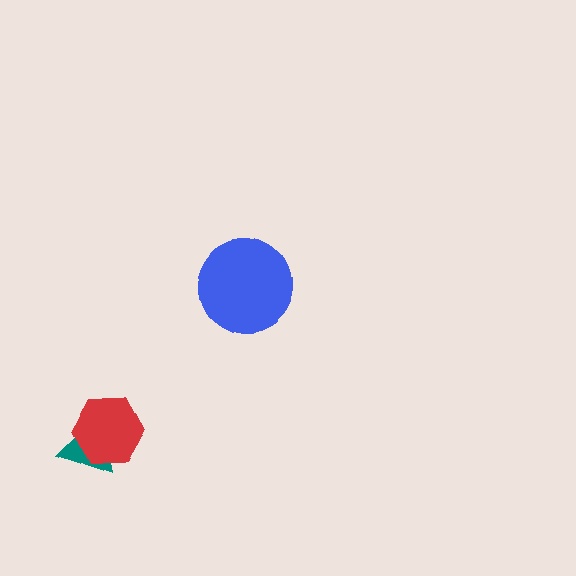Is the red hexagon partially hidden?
No, no other shape covers it.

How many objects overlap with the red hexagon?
1 object overlaps with the red hexagon.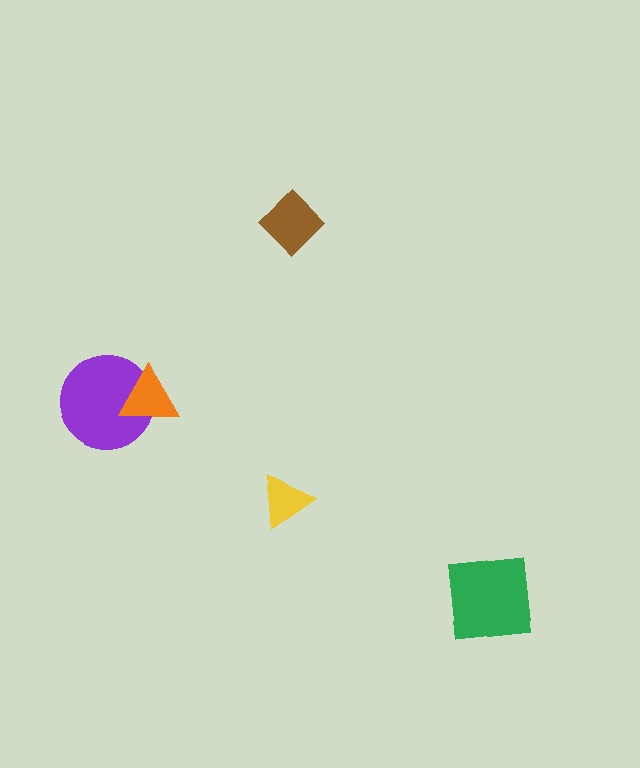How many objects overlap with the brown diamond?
0 objects overlap with the brown diamond.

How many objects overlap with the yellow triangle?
0 objects overlap with the yellow triangle.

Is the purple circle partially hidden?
Yes, it is partially covered by another shape.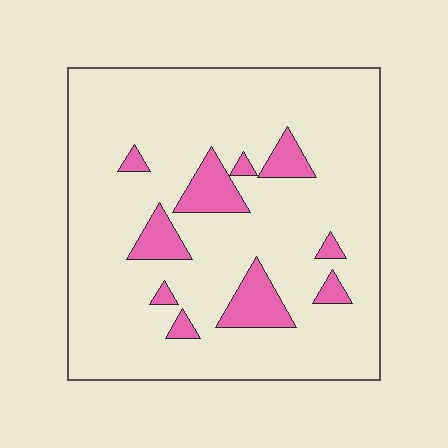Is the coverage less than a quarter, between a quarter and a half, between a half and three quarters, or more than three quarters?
Less than a quarter.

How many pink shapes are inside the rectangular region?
10.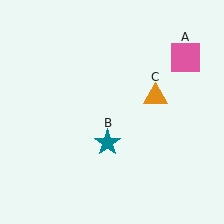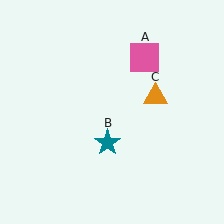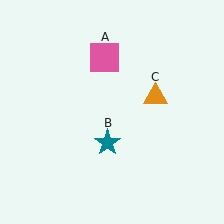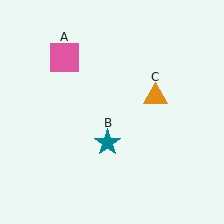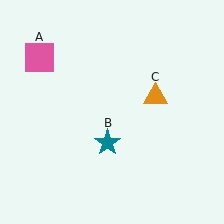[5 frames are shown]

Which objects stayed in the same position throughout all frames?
Teal star (object B) and orange triangle (object C) remained stationary.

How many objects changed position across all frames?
1 object changed position: pink square (object A).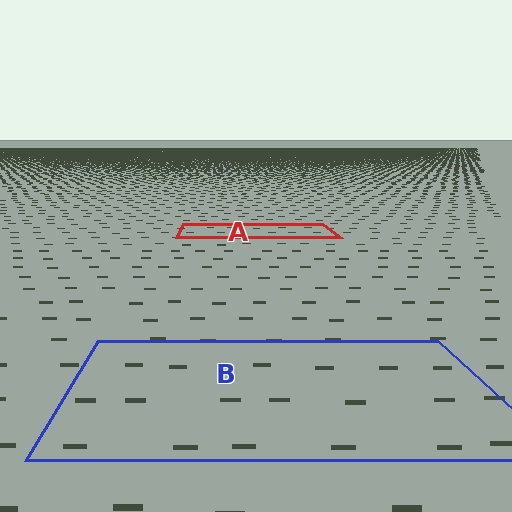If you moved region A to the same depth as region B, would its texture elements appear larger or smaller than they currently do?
They would appear larger. At a closer depth, the same texture elements are projected at a bigger on-screen size.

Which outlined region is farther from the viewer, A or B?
Region A is farther from the viewer — the texture elements inside it appear smaller and more densely packed.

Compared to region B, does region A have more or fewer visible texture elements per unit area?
Region A has more texture elements per unit area — they are packed more densely because it is farther away.